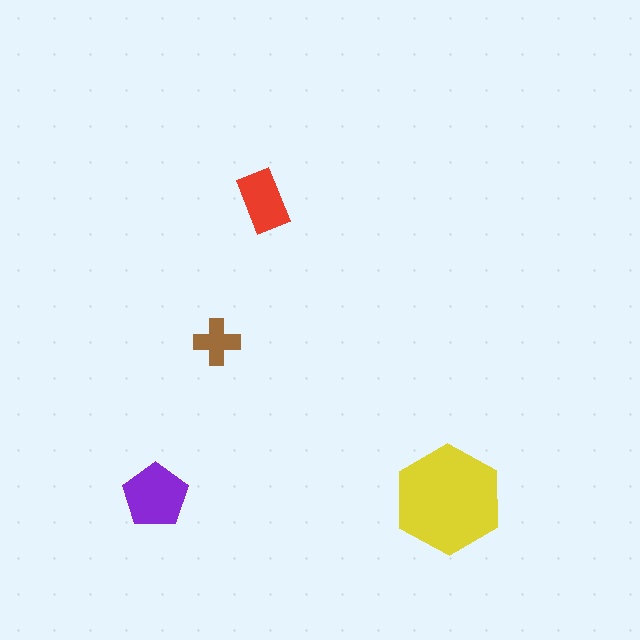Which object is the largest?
The yellow hexagon.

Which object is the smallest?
The brown cross.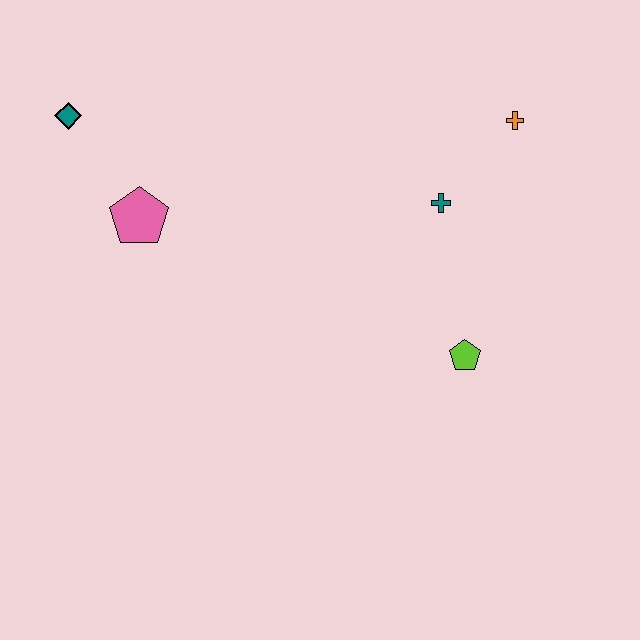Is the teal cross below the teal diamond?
Yes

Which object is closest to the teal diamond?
The pink pentagon is closest to the teal diamond.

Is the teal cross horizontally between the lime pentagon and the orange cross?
No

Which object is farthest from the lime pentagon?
The teal diamond is farthest from the lime pentagon.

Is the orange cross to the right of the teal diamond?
Yes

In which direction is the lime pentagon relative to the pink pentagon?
The lime pentagon is to the right of the pink pentagon.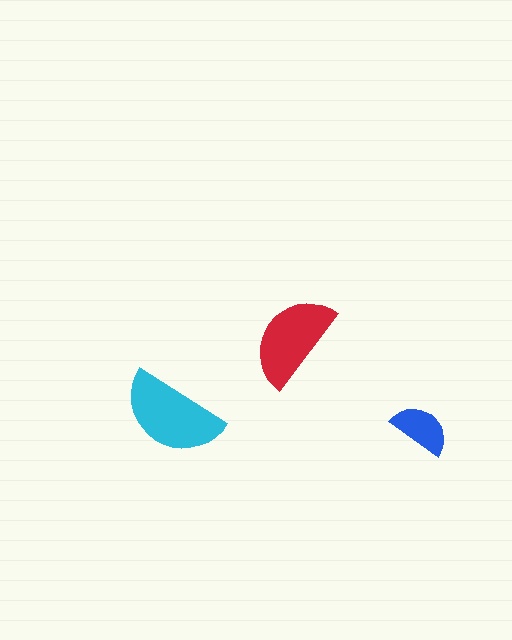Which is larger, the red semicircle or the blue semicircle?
The red one.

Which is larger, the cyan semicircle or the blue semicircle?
The cyan one.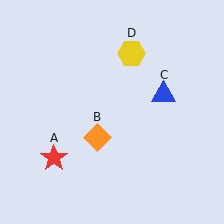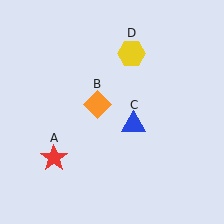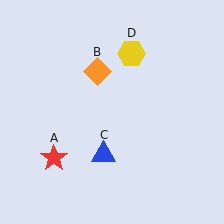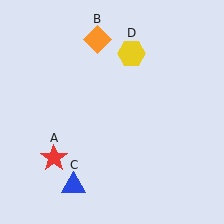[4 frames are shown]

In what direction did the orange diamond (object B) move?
The orange diamond (object B) moved up.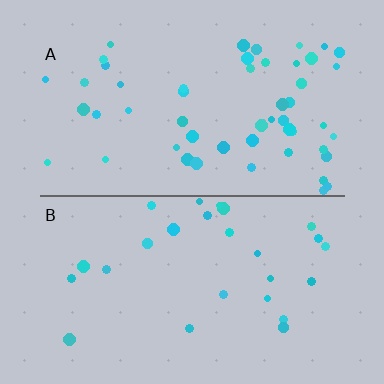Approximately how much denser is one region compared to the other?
Approximately 2.0× — region A over region B.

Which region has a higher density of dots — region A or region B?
A (the top).